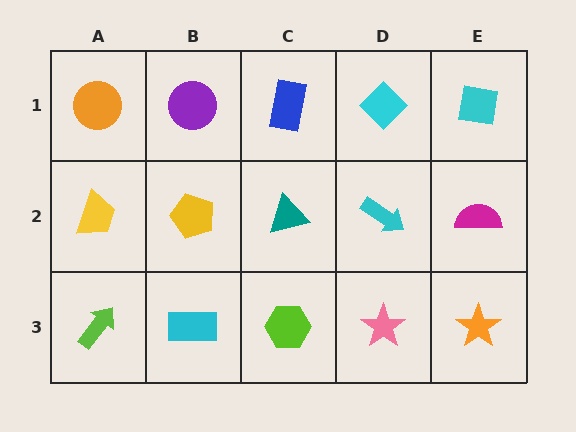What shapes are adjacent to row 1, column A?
A yellow trapezoid (row 2, column A), a purple circle (row 1, column B).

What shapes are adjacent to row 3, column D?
A cyan arrow (row 2, column D), a lime hexagon (row 3, column C), an orange star (row 3, column E).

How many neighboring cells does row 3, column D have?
3.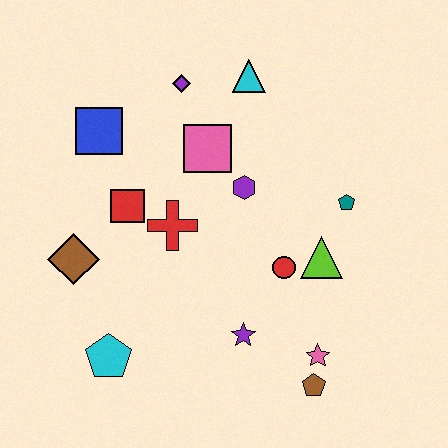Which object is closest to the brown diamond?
The red square is closest to the brown diamond.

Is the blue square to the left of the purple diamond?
Yes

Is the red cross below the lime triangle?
No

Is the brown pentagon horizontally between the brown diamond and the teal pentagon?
Yes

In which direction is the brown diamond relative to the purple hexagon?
The brown diamond is to the left of the purple hexagon.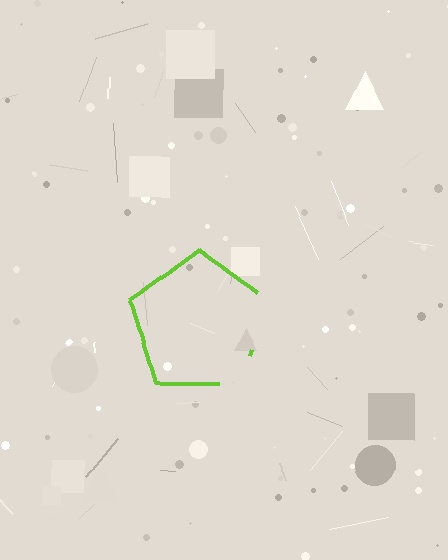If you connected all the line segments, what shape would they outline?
They would outline a pentagon.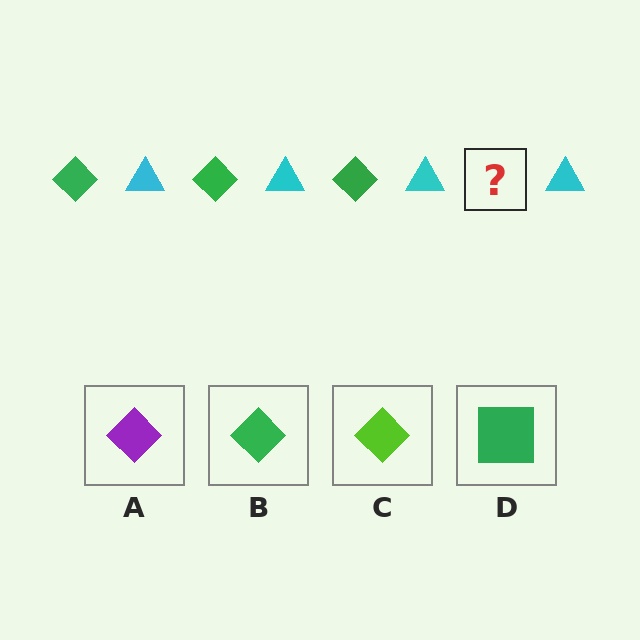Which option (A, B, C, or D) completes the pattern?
B.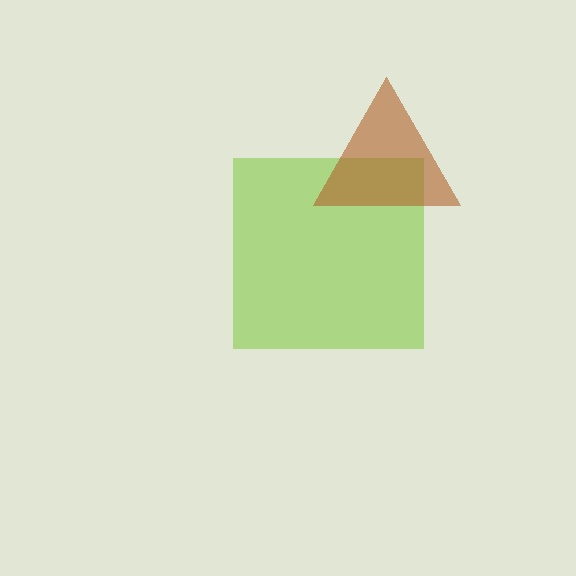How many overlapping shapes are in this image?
There are 2 overlapping shapes in the image.